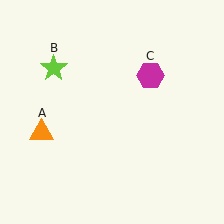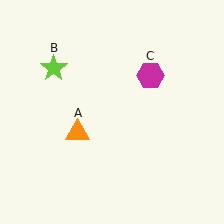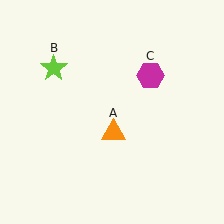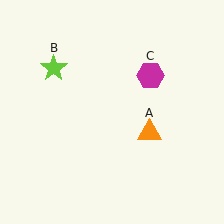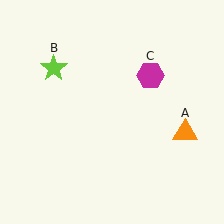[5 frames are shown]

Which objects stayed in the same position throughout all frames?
Lime star (object B) and magenta hexagon (object C) remained stationary.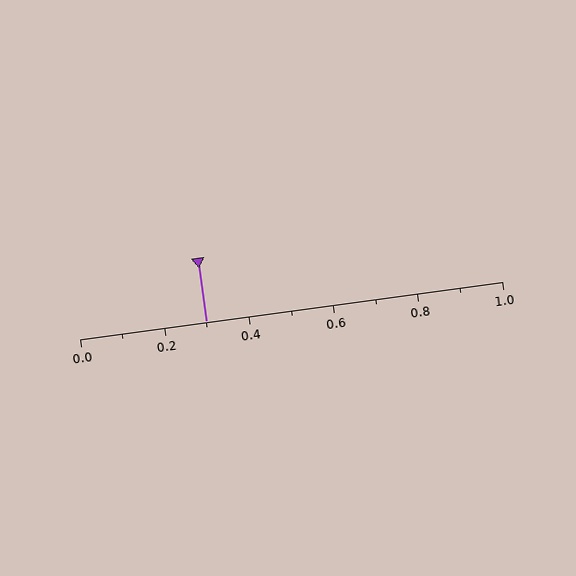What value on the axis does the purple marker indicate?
The marker indicates approximately 0.3.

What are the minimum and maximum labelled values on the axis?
The axis runs from 0.0 to 1.0.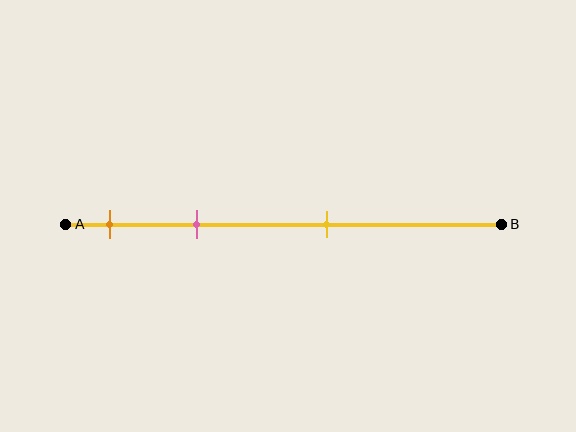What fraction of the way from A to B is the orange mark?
The orange mark is approximately 10% (0.1) of the way from A to B.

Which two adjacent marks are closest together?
The orange and pink marks are the closest adjacent pair.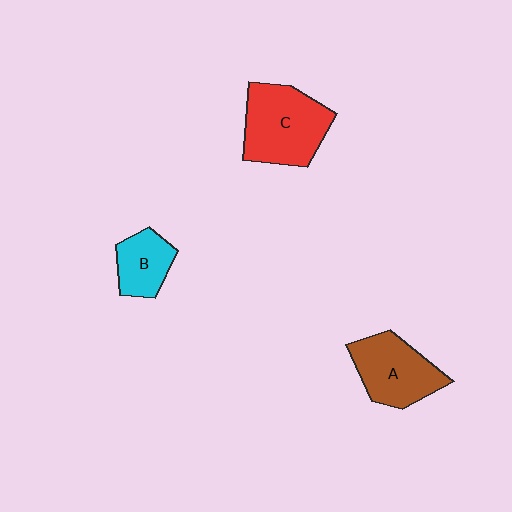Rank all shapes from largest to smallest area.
From largest to smallest: C (red), A (brown), B (cyan).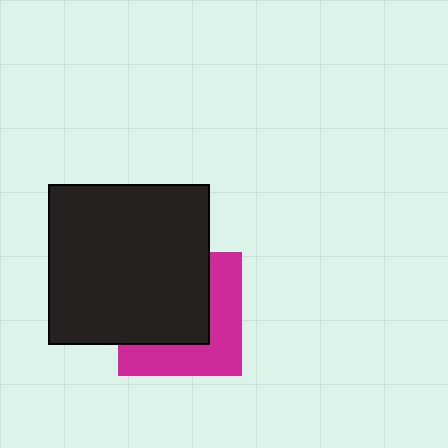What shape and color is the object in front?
The object in front is a black square.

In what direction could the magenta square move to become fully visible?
The magenta square could move toward the lower-right. That would shift it out from behind the black square entirely.